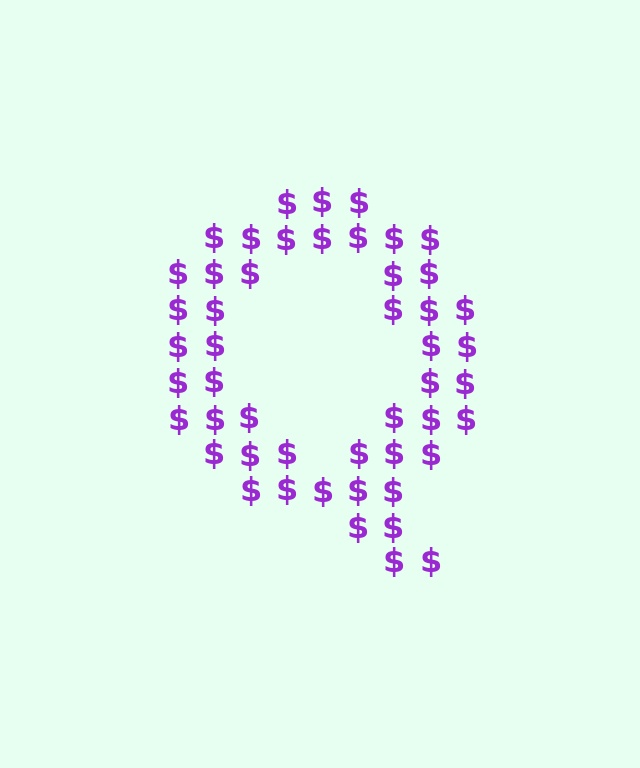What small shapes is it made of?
It is made of small dollar signs.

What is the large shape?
The large shape is the letter Q.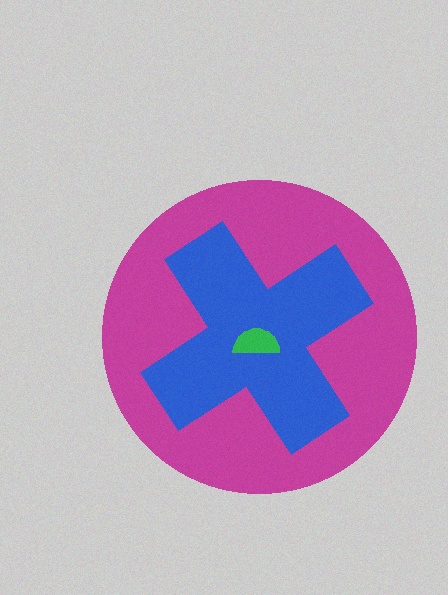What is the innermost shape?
The green semicircle.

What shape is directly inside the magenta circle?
The blue cross.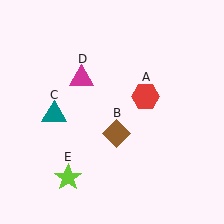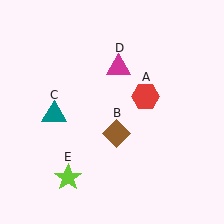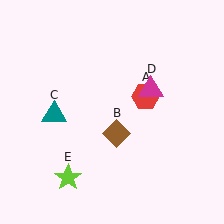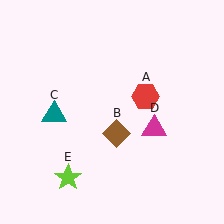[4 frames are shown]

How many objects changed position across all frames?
1 object changed position: magenta triangle (object D).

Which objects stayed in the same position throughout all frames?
Red hexagon (object A) and brown diamond (object B) and teal triangle (object C) and lime star (object E) remained stationary.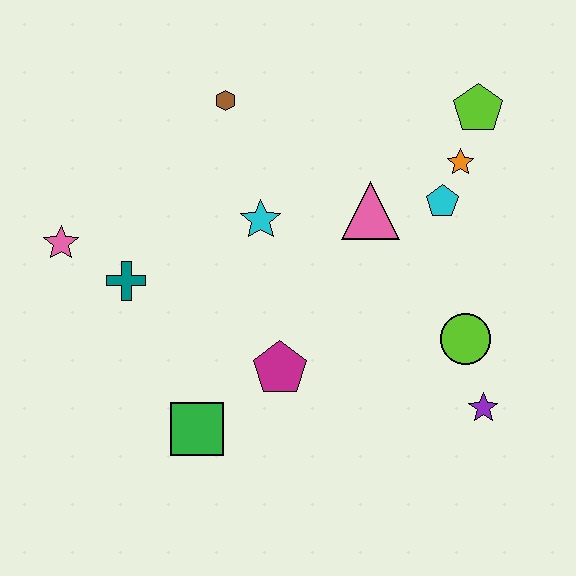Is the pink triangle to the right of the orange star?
No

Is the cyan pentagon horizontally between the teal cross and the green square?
No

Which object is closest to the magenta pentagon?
The green square is closest to the magenta pentagon.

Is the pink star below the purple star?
No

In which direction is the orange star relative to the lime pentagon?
The orange star is below the lime pentagon.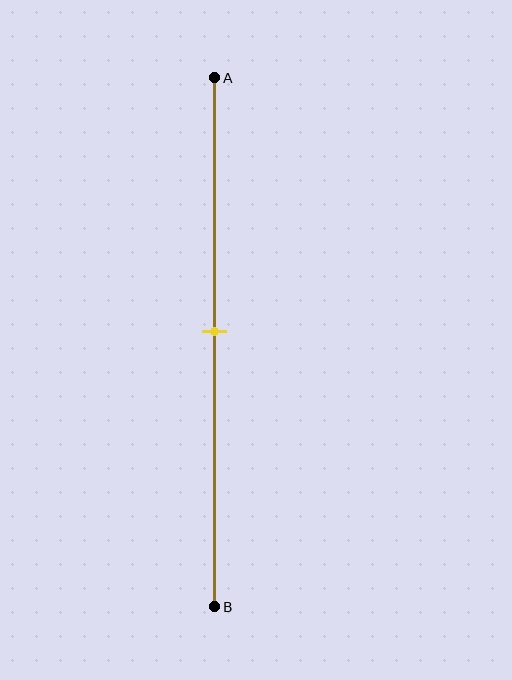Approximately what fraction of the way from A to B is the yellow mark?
The yellow mark is approximately 50% of the way from A to B.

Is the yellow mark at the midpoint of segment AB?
Yes, the mark is approximately at the midpoint.